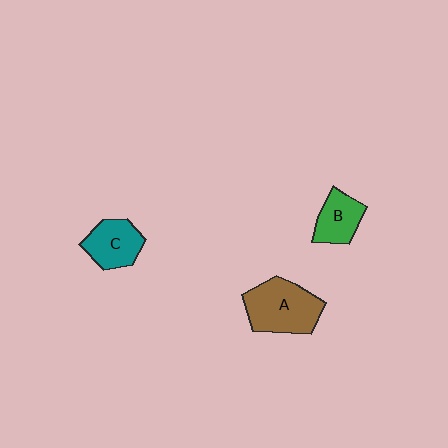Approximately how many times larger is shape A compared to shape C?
Approximately 1.5 times.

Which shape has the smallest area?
Shape B (green).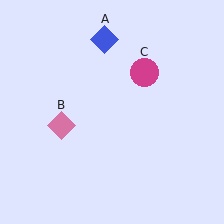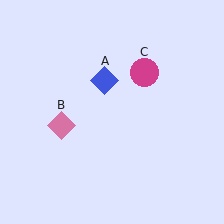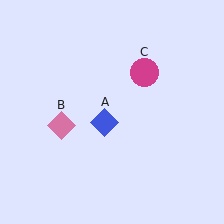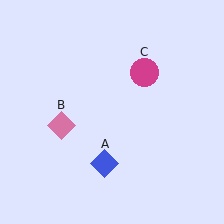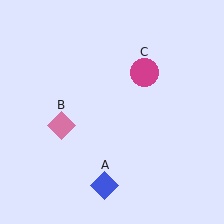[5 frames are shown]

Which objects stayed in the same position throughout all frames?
Pink diamond (object B) and magenta circle (object C) remained stationary.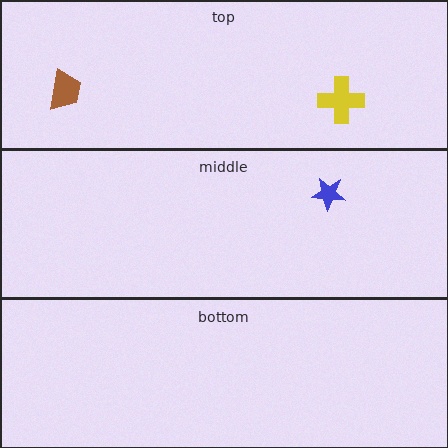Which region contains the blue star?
The middle region.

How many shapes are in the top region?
2.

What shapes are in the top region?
The brown trapezoid, the yellow cross.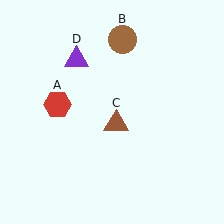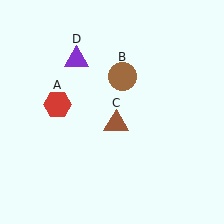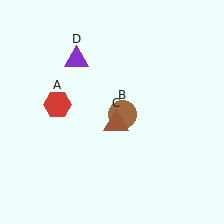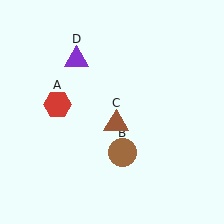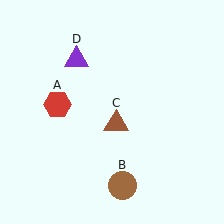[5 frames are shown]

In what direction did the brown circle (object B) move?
The brown circle (object B) moved down.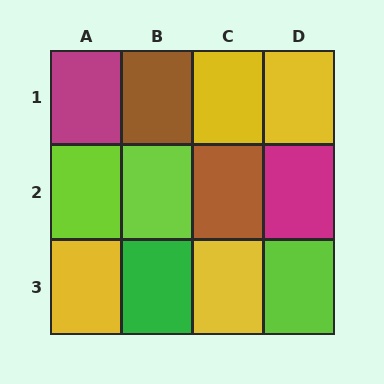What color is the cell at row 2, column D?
Magenta.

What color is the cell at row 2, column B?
Lime.